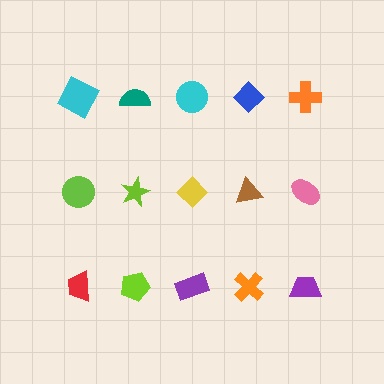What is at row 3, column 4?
An orange cross.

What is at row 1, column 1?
A cyan square.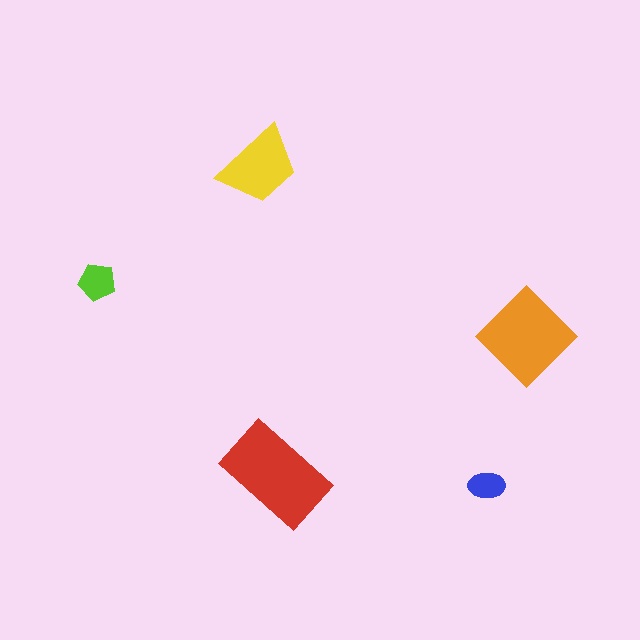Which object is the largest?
The red rectangle.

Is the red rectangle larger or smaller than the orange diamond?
Larger.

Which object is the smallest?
The blue ellipse.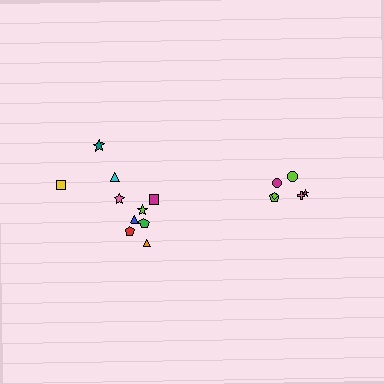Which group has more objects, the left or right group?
The left group.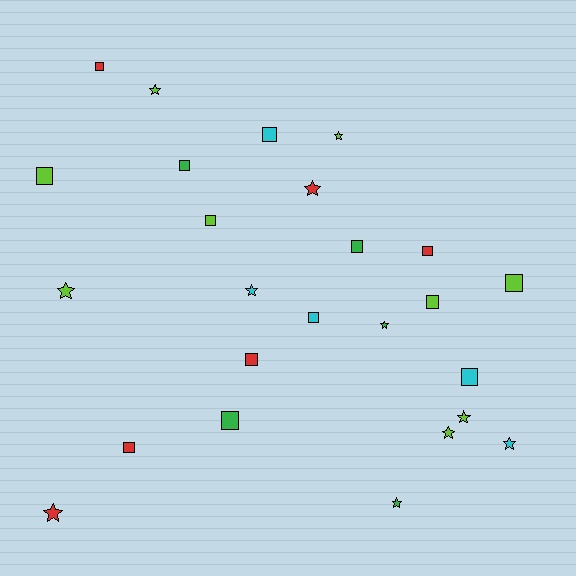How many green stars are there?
There are 2 green stars.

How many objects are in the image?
There are 25 objects.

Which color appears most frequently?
Lime, with 9 objects.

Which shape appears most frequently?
Square, with 14 objects.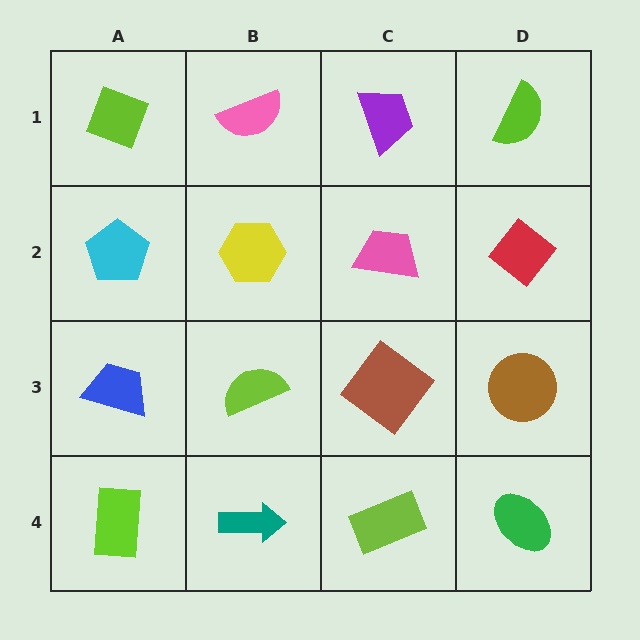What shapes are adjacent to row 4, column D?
A brown circle (row 3, column D), a lime rectangle (row 4, column C).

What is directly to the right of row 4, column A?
A teal arrow.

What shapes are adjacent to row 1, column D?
A red diamond (row 2, column D), a purple trapezoid (row 1, column C).